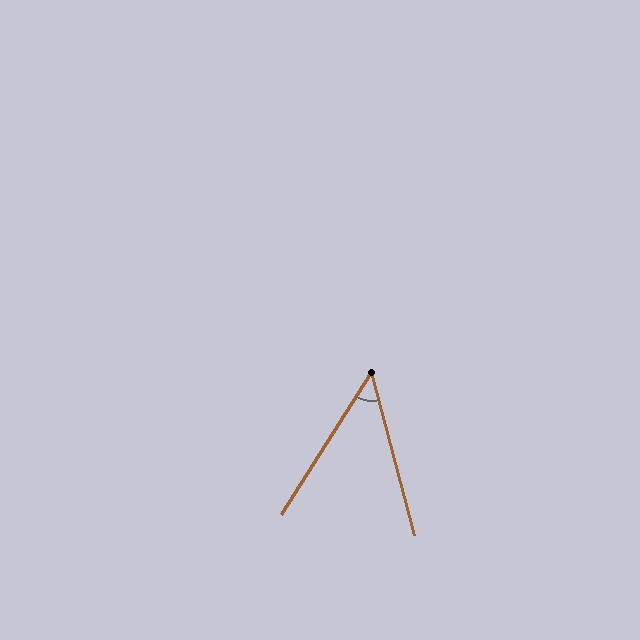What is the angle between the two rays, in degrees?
Approximately 47 degrees.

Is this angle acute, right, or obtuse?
It is acute.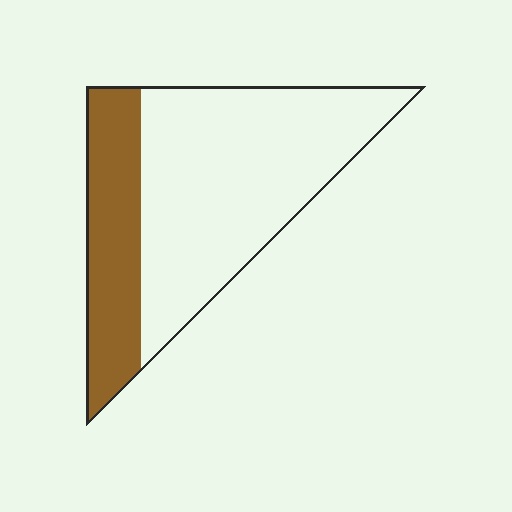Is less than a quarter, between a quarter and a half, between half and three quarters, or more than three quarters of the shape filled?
Between a quarter and a half.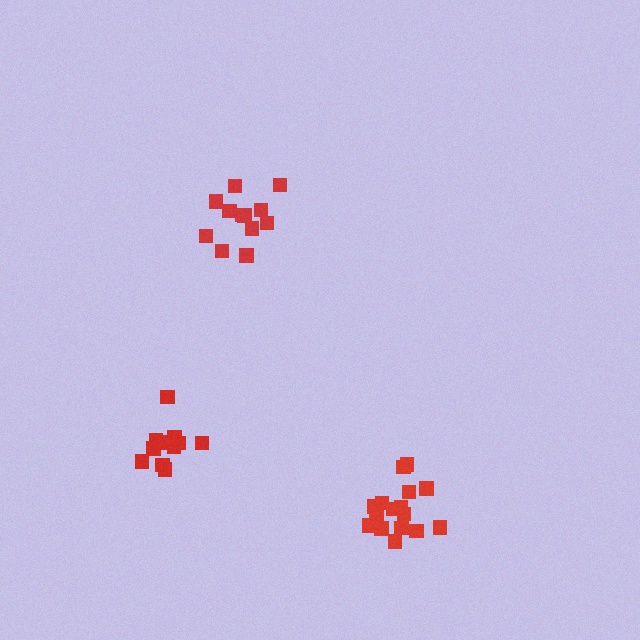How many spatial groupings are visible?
There are 3 spatial groupings.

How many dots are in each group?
Group 1: 11 dots, Group 2: 12 dots, Group 3: 16 dots (39 total).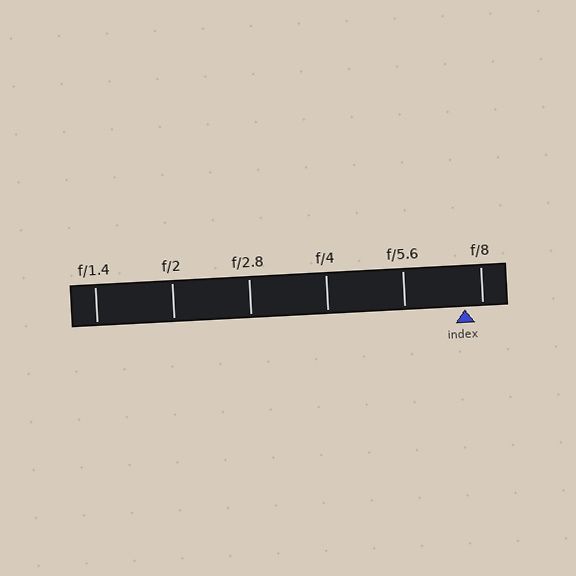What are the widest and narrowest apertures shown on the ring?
The widest aperture shown is f/1.4 and the narrowest is f/8.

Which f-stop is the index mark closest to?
The index mark is closest to f/8.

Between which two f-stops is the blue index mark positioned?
The index mark is between f/5.6 and f/8.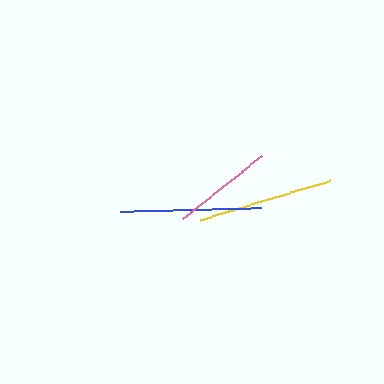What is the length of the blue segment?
The blue segment is approximately 141 pixels long.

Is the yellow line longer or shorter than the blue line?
The blue line is longer than the yellow line.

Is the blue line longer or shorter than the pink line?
The blue line is longer than the pink line.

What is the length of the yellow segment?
The yellow segment is approximately 135 pixels long.